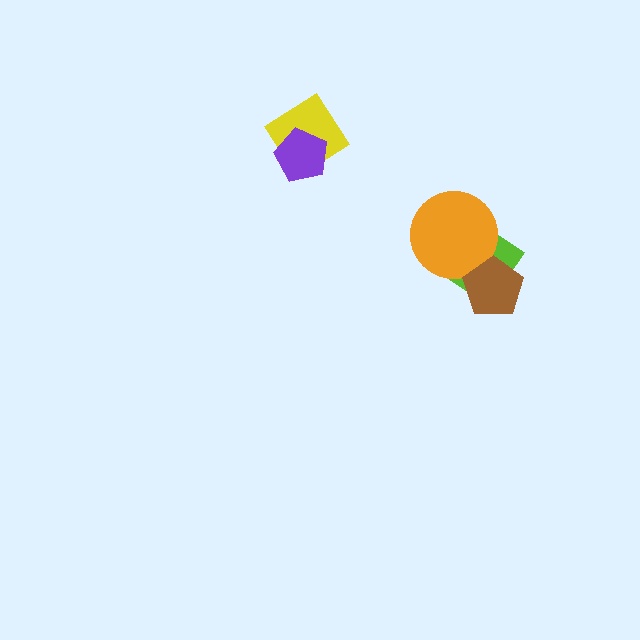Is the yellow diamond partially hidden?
Yes, it is partially covered by another shape.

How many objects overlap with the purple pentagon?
1 object overlaps with the purple pentagon.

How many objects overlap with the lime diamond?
2 objects overlap with the lime diamond.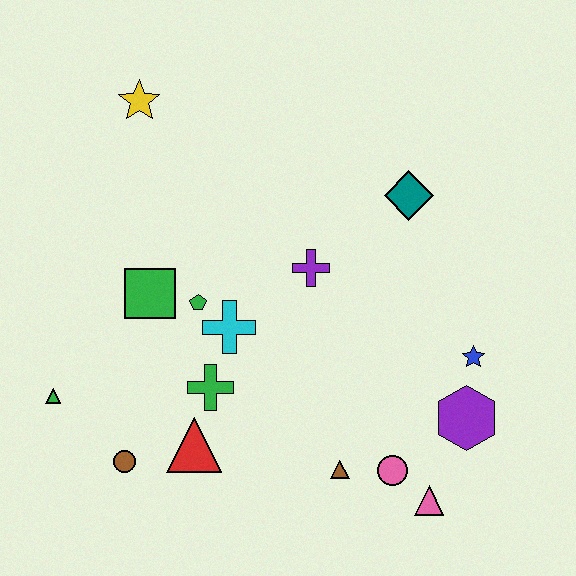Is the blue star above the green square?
No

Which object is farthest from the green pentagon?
The pink triangle is farthest from the green pentagon.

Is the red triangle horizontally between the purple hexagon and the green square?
Yes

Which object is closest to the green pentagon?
The cyan cross is closest to the green pentagon.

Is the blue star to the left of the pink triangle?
No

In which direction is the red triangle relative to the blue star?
The red triangle is to the left of the blue star.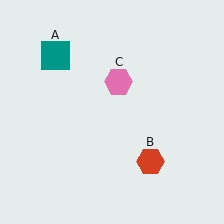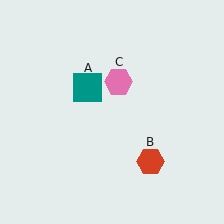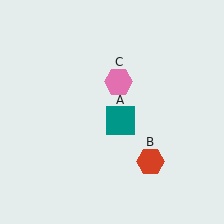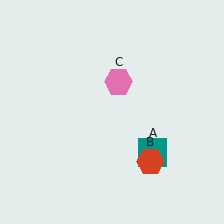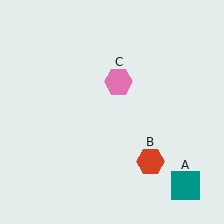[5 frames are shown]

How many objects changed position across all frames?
1 object changed position: teal square (object A).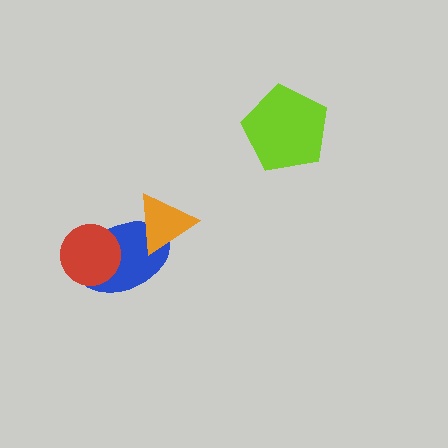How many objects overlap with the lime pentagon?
0 objects overlap with the lime pentagon.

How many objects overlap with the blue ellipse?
2 objects overlap with the blue ellipse.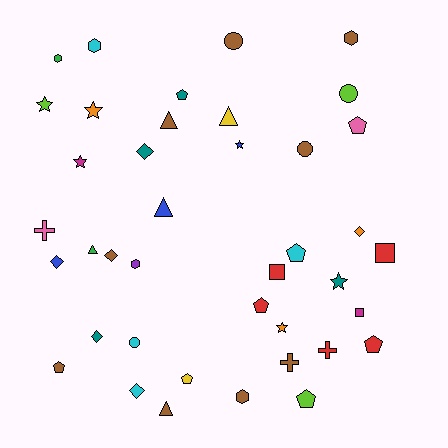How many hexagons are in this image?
There are 5 hexagons.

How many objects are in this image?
There are 40 objects.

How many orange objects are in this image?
There are 3 orange objects.